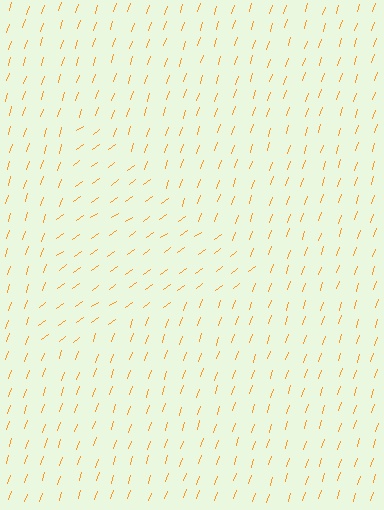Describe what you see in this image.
The image is filled with small orange line segments. A triangle region in the image has lines oriented differently from the surrounding lines, creating a visible texture boundary.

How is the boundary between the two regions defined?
The boundary is defined purely by a change in line orientation (approximately 35 degrees difference). All lines are the same color and thickness.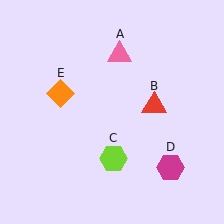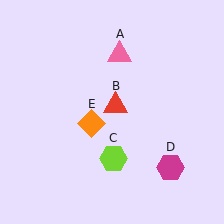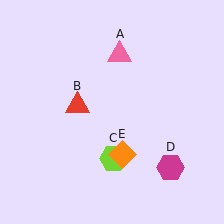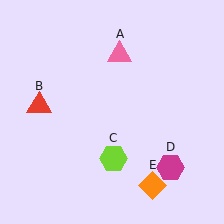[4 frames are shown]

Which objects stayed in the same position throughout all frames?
Pink triangle (object A) and lime hexagon (object C) and magenta hexagon (object D) remained stationary.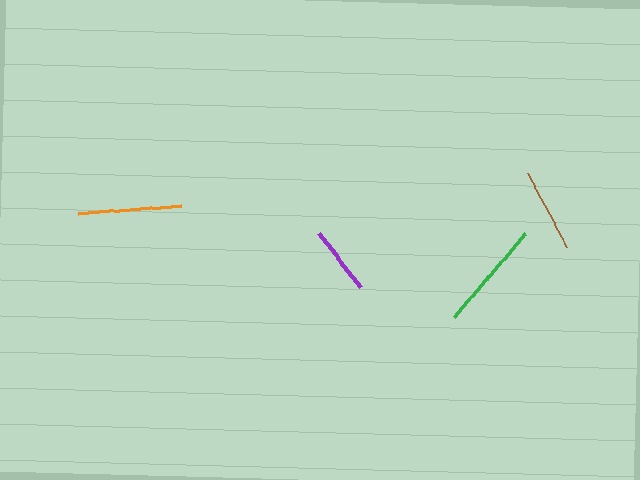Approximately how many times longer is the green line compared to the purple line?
The green line is approximately 1.6 times the length of the purple line.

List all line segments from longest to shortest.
From longest to shortest: green, orange, brown, purple.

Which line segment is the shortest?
The purple line is the shortest at approximately 69 pixels.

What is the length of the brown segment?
The brown segment is approximately 84 pixels long.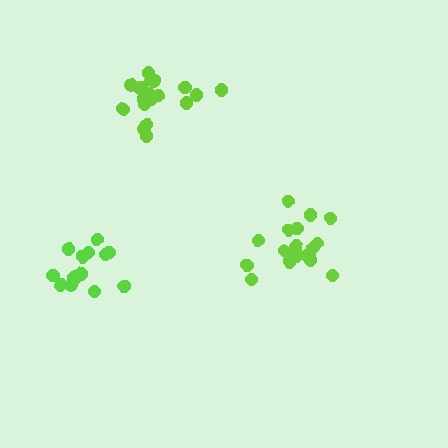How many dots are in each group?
Group 1: 19 dots, Group 2: 20 dots, Group 3: 14 dots (53 total).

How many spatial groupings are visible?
There are 3 spatial groupings.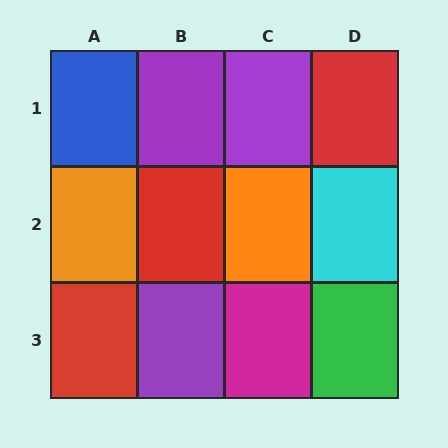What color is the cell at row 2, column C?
Orange.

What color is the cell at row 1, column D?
Red.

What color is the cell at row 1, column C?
Purple.